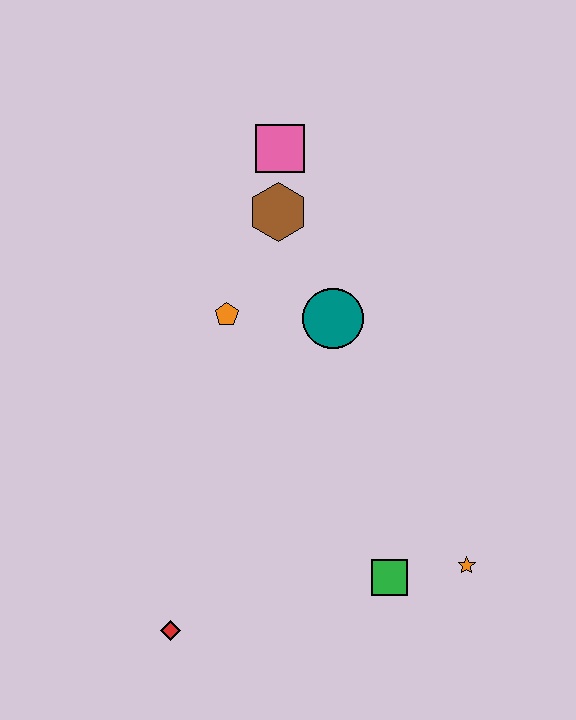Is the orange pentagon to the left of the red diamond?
No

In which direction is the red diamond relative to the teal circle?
The red diamond is below the teal circle.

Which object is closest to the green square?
The orange star is closest to the green square.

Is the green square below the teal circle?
Yes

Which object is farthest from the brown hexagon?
The red diamond is farthest from the brown hexagon.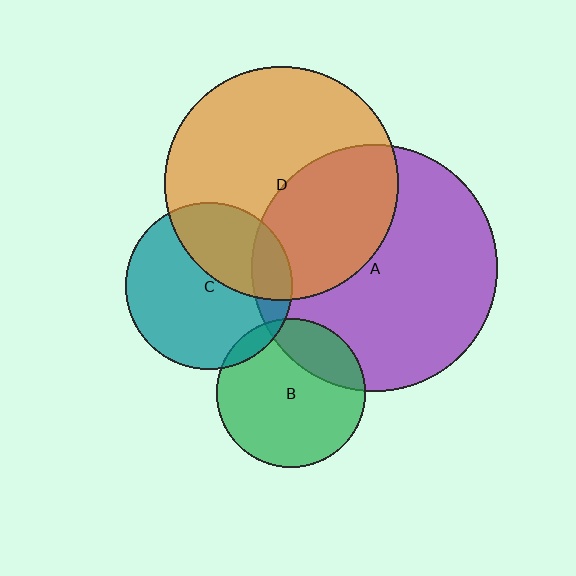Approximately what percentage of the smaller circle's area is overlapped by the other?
Approximately 35%.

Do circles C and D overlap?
Yes.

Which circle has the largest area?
Circle A (purple).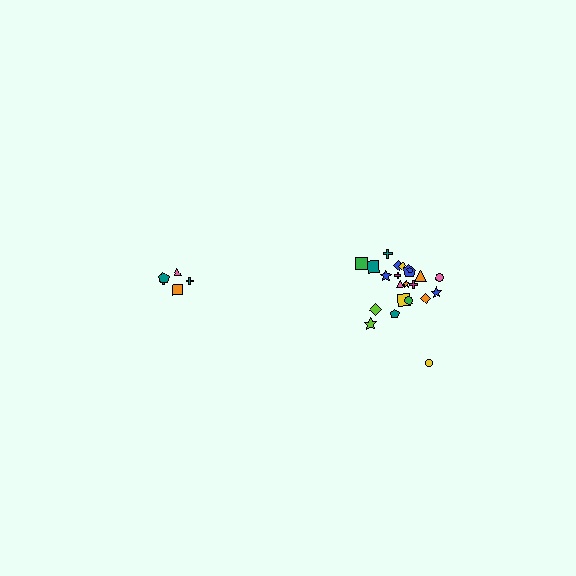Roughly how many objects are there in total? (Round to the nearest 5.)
Roughly 25 objects in total.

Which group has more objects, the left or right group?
The right group.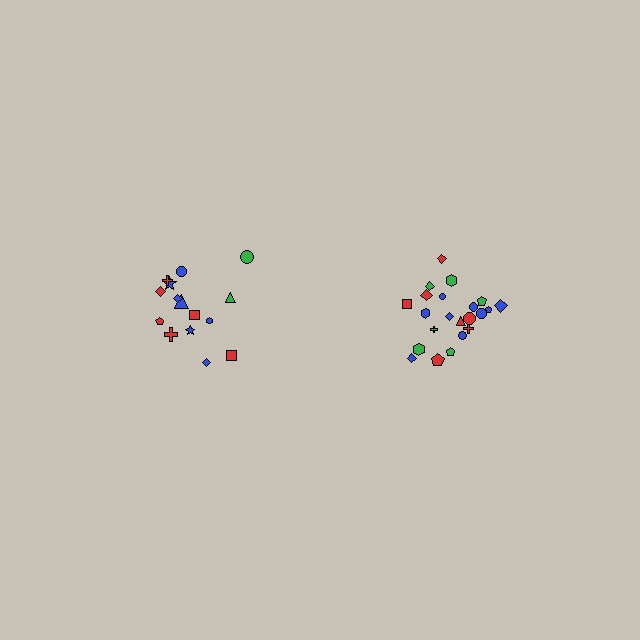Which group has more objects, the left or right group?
The right group.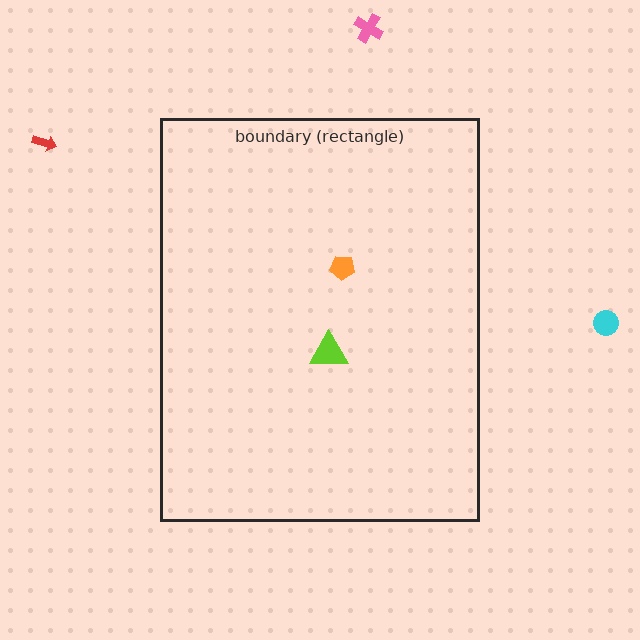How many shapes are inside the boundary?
2 inside, 3 outside.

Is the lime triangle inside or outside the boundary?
Inside.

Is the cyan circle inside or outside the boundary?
Outside.